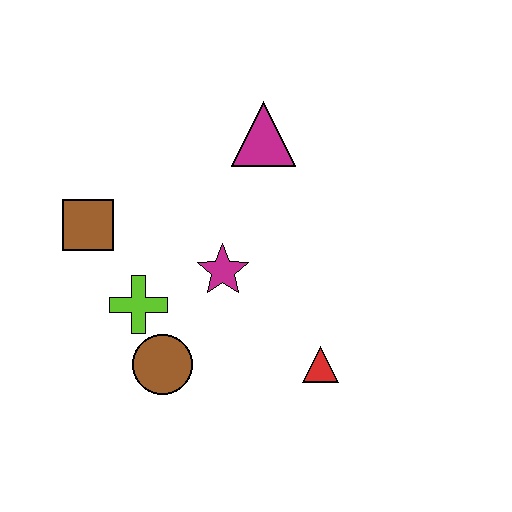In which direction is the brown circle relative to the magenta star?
The brown circle is below the magenta star.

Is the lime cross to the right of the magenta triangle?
No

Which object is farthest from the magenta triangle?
The brown circle is farthest from the magenta triangle.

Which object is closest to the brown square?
The lime cross is closest to the brown square.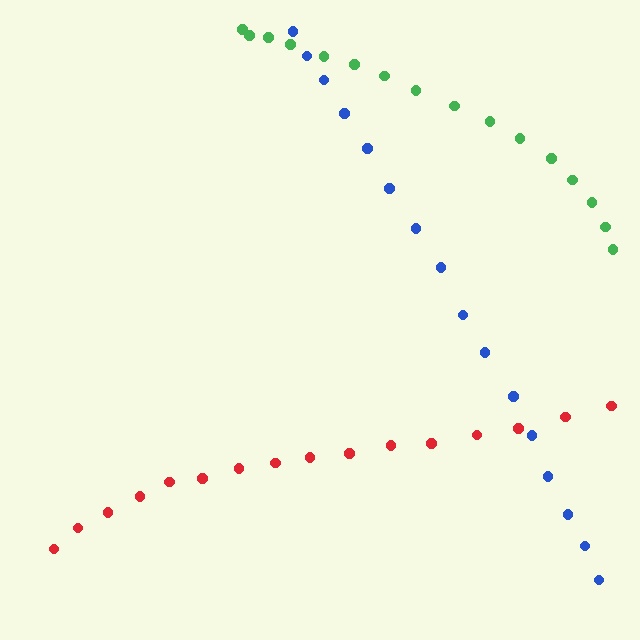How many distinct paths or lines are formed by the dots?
There are 3 distinct paths.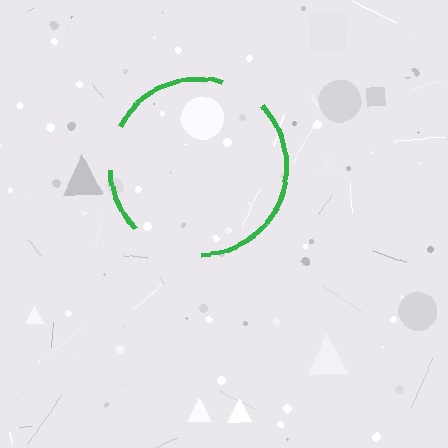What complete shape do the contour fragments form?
The contour fragments form a circle.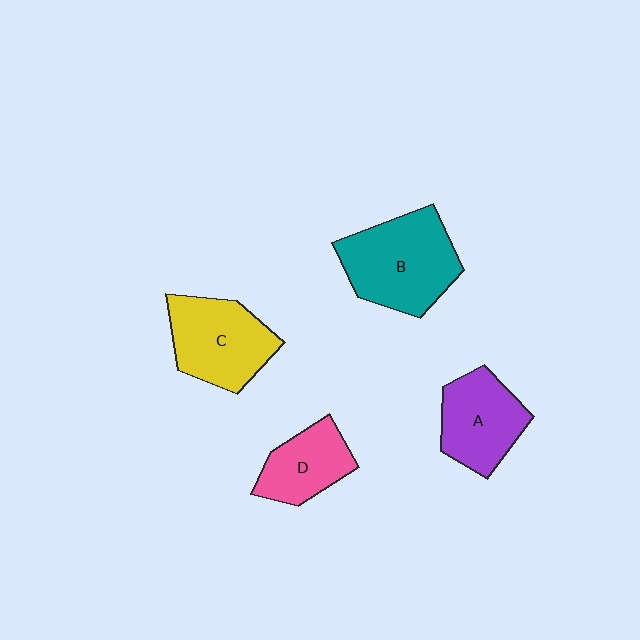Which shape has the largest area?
Shape B (teal).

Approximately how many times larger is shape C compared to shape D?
Approximately 1.4 times.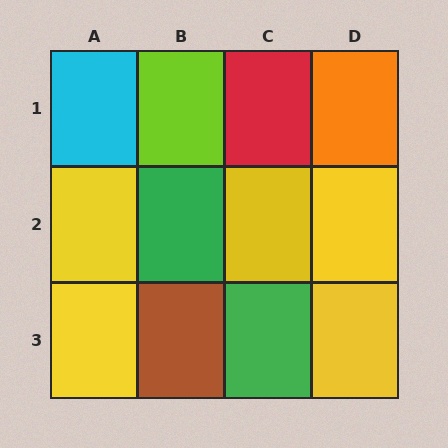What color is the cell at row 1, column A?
Cyan.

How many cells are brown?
1 cell is brown.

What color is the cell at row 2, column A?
Yellow.